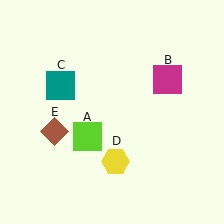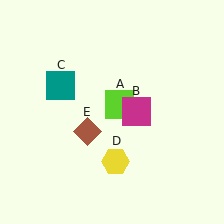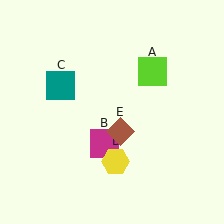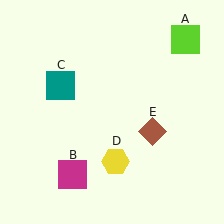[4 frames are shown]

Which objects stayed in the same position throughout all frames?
Teal square (object C) and yellow hexagon (object D) remained stationary.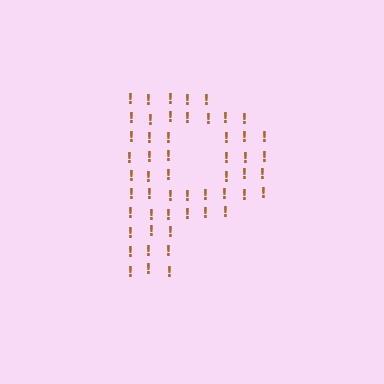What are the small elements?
The small elements are exclamation marks.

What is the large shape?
The large shape is the letter P.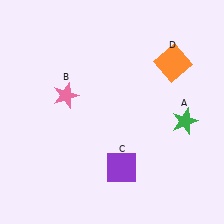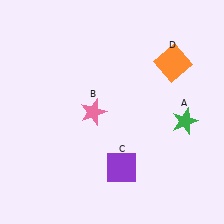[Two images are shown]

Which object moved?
The pink star (B) moved right.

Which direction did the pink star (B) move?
The pink star (B) moved right.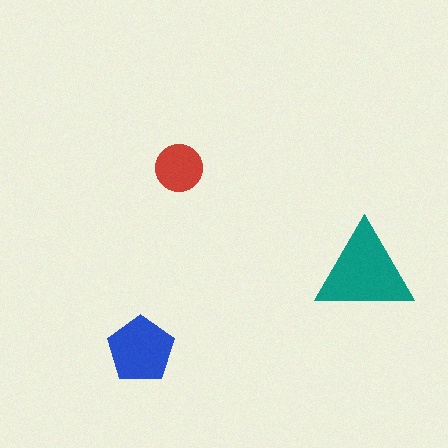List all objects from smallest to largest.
The red circle, the blue pentagon, the teal triangle.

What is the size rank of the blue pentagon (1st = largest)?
2nd.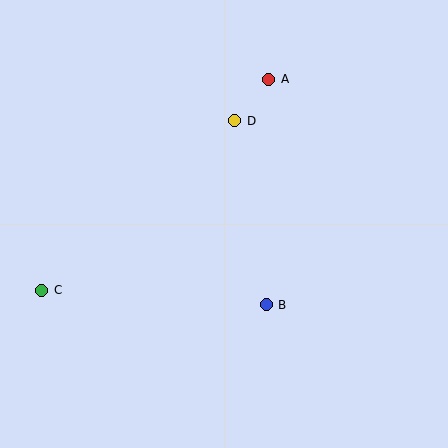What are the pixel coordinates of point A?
Point A is at (269, 79).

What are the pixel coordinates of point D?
Point D is at (235, 121).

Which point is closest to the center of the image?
Point B at (266, 305) is closest to the center.